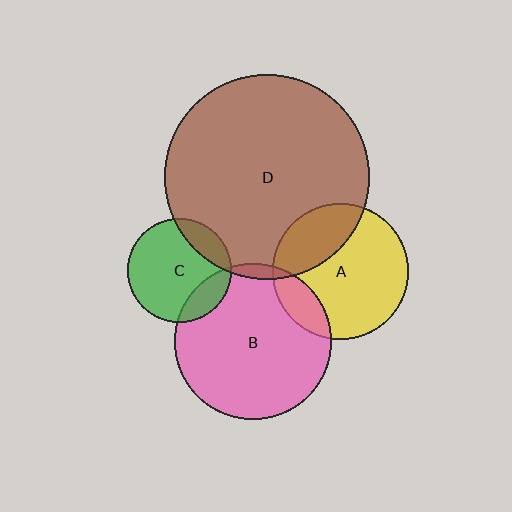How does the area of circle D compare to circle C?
Approximately 3.9 times.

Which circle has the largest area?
Circle D (brown).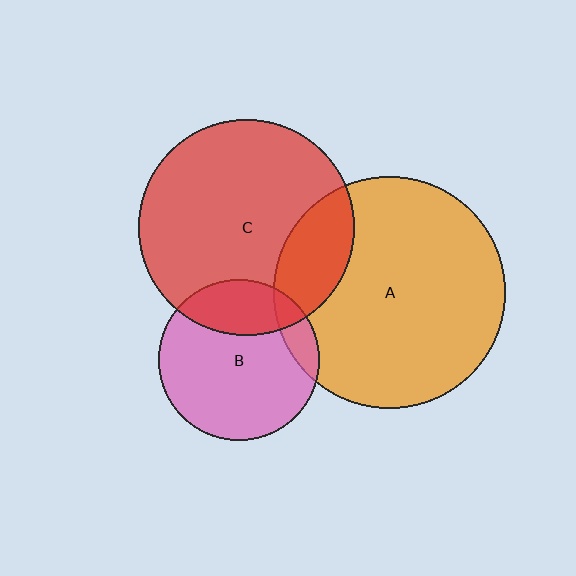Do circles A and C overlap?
Yes.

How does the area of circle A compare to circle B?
Approximately 2.1 times.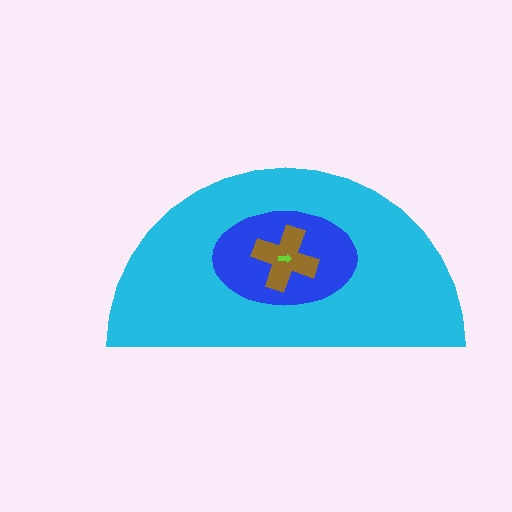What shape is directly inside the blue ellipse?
The brown cross.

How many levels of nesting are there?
4.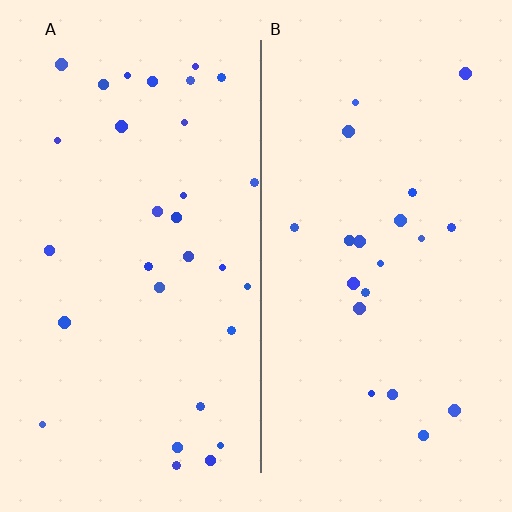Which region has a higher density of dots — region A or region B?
A (the left).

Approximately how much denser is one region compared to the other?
Approximately 1.5× — region A over region B.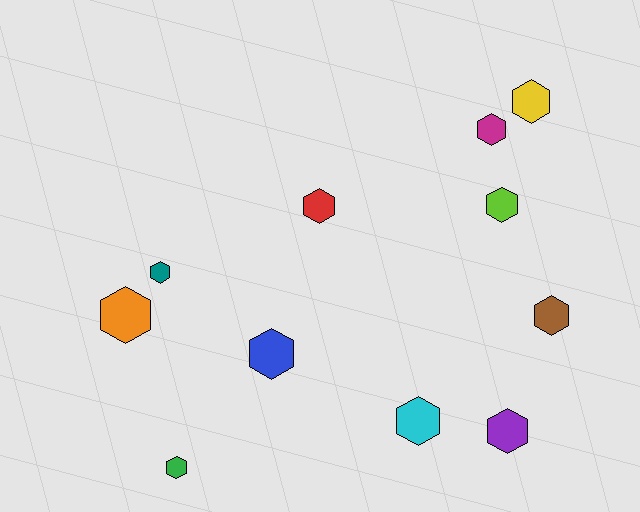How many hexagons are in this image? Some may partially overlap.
There are 11 hexagons.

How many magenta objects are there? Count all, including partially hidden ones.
There is 1 magenta object.